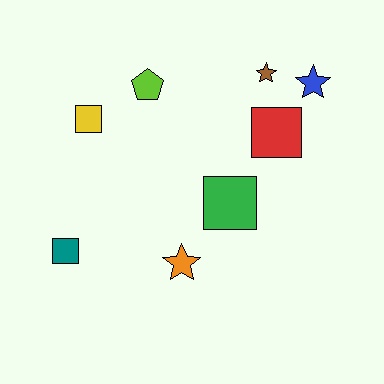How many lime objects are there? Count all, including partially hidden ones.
There is 1 lime object.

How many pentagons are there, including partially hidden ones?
There is 1 pentagon.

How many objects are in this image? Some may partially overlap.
There are 8 objects.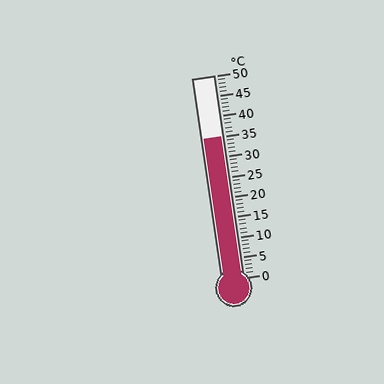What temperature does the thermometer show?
The thermometer shows approximately 35°C.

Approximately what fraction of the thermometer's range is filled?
The thermometer is filled to approximately 70% of its range.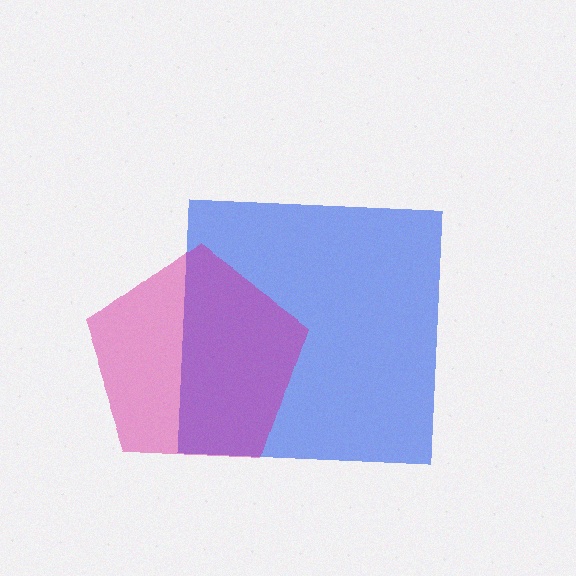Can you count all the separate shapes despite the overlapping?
Yes, there are 2 separate shapes.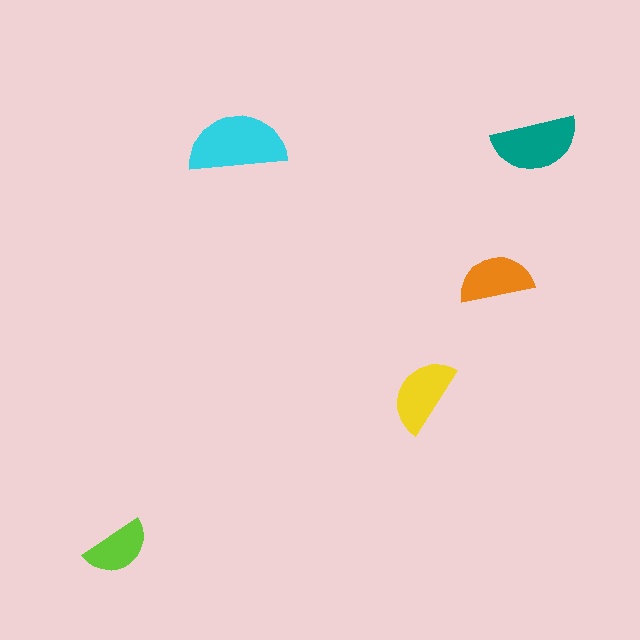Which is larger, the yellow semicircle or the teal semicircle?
The teal one.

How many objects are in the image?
There are 5 objects in the image.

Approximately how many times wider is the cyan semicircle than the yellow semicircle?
About 1.5 times wider.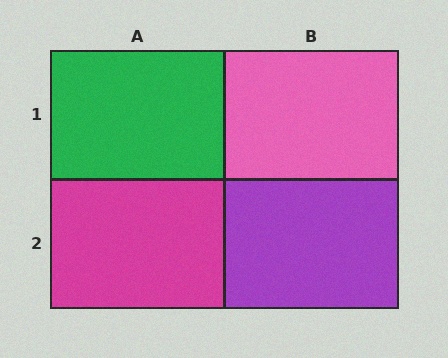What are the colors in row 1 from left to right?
Green, pink.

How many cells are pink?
1 cell is pink.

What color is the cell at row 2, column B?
Purple.